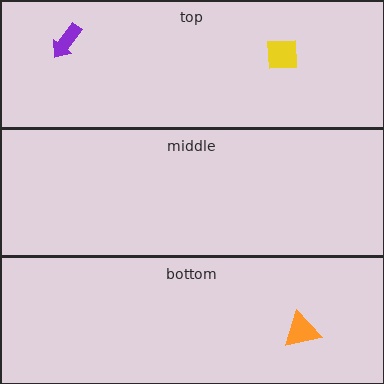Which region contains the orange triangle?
The bottom region.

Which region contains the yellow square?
The top region.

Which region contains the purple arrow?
The top region.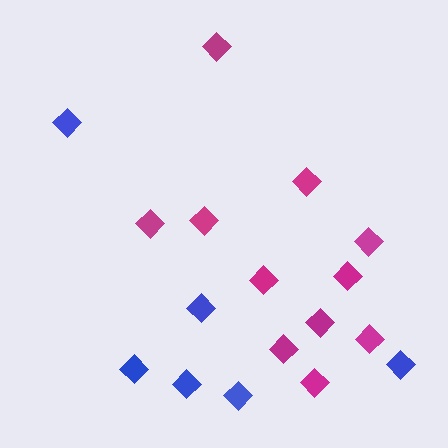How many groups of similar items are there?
There are 2 groups: one group of blue diamonds (6) and one group of magenta diamonds (11).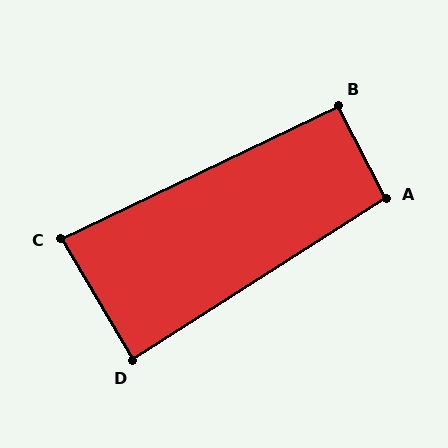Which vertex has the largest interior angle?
A, at approximately 95 degrees.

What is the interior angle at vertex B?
Approximately 92 degrees (approximately right).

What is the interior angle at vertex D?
Approximately 88 degrees (approximately right).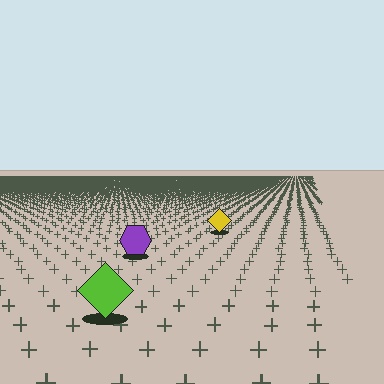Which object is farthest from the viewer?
The yellow diamond is farthest from the viewer. It appears smaller and the ground texture around it is denser.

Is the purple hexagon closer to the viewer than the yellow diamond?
Yes. The purple hexagon is closer — you can tell from the texture gradient: the ground texture is coarser near it.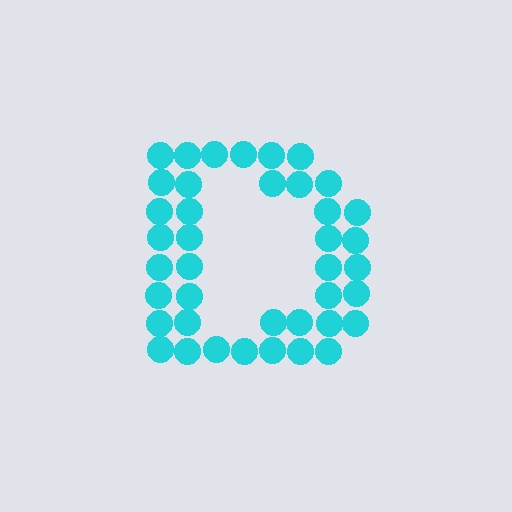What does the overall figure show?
The overall figure shows the letter D.